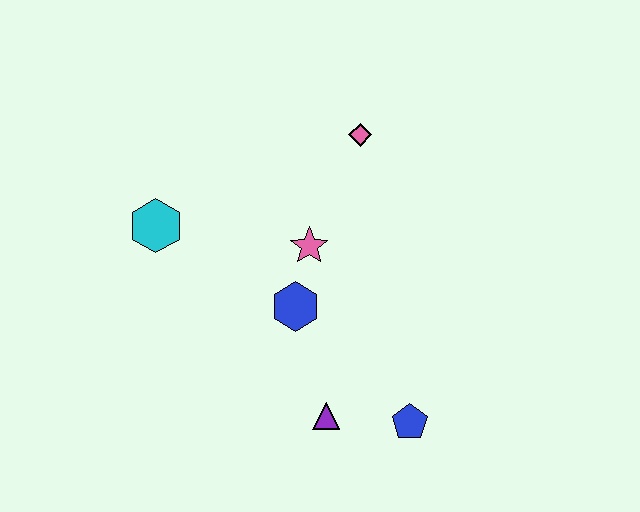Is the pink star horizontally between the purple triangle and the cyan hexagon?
Yes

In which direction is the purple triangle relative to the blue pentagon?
The purple triangle is to the left of the blue pentagon.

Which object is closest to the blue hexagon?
The pink star is closest to the blue hexagon.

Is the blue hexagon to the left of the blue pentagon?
Yes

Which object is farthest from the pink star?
The blue pentagon is farthest from the pink star.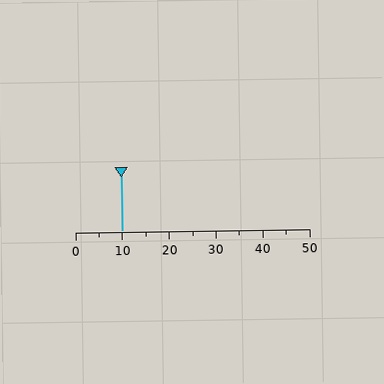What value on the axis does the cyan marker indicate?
The marker indicates approximately 10.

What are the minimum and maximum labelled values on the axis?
The axis runs from 0 to 50.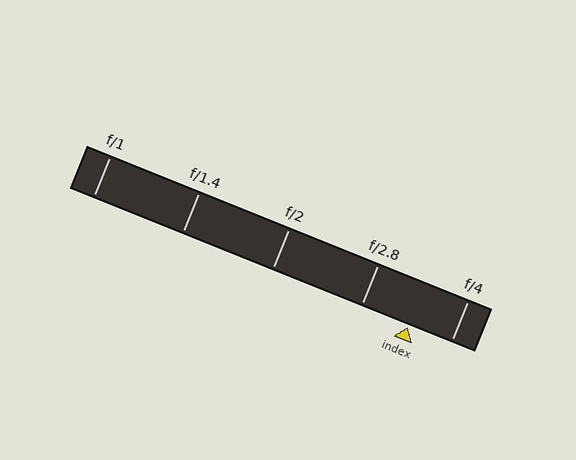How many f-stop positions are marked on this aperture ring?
There are 5 f-stop positions marked.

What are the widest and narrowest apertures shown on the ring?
The widest aperture shown is f/1 and the narrowest is f/4.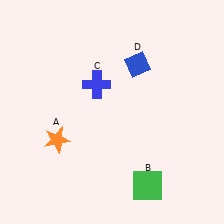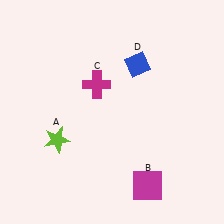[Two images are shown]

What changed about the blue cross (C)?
In Image 1, C is blue. In Image 2, it changed to magenta.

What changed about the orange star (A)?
In Image 1, A is orange. In Image 2, it changed to lime.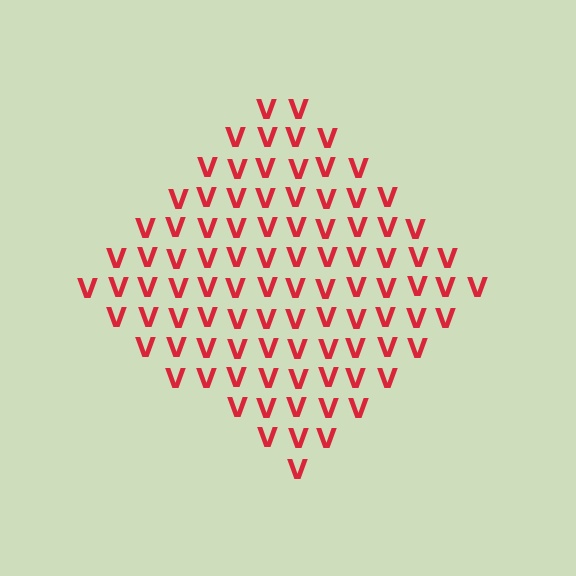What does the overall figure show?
The overall figure shows a diamond.